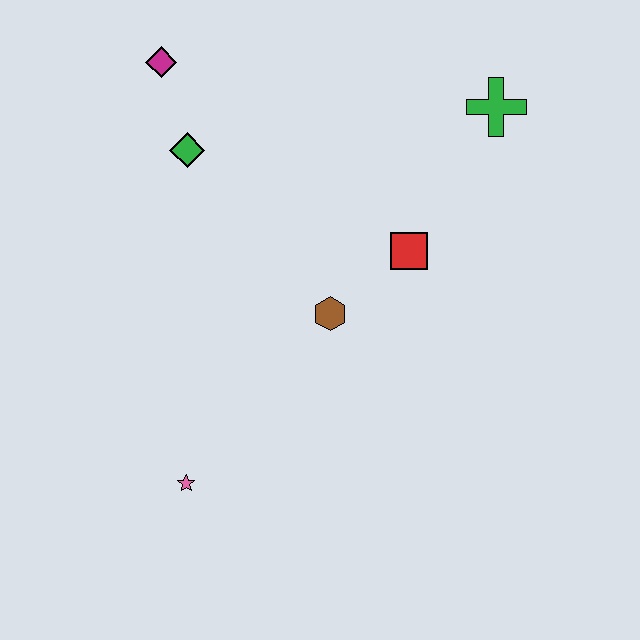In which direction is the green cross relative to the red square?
The green cross is above the red square.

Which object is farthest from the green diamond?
The pink star is farthest from the green diamond.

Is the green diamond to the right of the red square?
No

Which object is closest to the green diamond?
The magenta diamond is closest to the green diamond.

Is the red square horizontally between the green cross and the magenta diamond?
Yes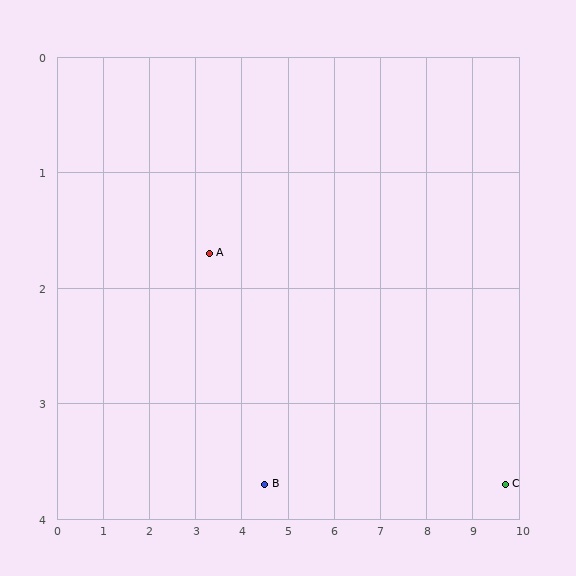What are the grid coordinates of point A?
Point A is at approximately (3.3, 1.7).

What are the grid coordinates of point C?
Point C is at approximately (9.7, 3.7).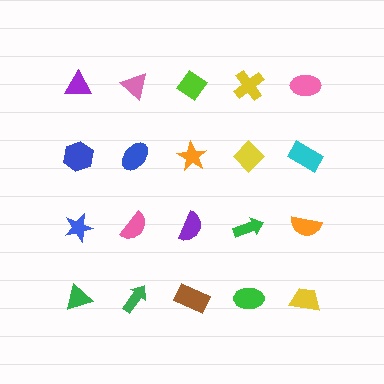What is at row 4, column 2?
A green arrow.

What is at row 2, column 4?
A yellow diamond.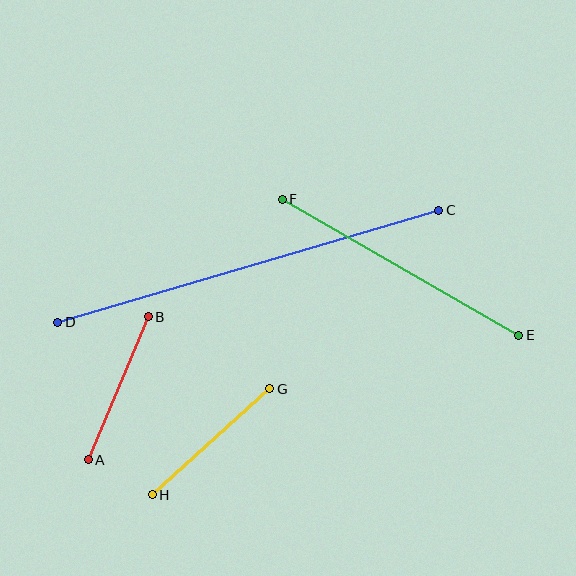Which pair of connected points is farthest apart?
Points C and D are farthest apart.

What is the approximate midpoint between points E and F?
The midpoint is at approximately (401, 267) pixels.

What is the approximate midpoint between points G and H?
The midpoint is at approximately (211, 442) pixels.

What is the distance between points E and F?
The distance is approximately 273 pixels.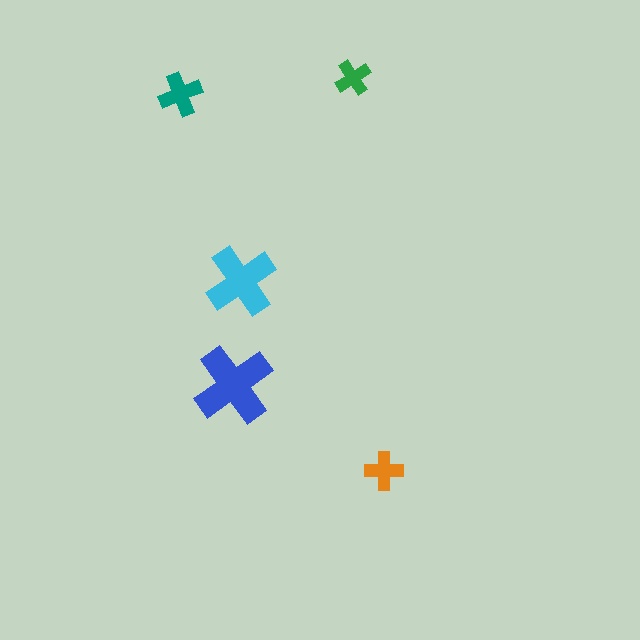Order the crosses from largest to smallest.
the blue one, the cyan one, the teal one, the orange one, the green one.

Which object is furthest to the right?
The orange cross is rightmost.